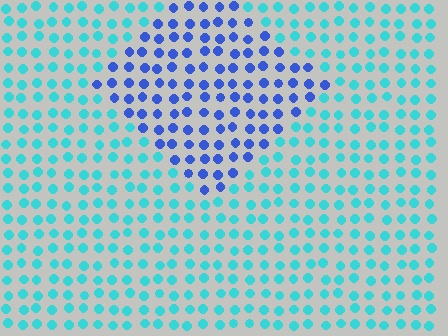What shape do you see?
I see a diamond.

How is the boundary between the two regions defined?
The boundary is defined purely by a slight shift in hue (about 47 degrees). Spacing, size, and orientation are identical on both sides.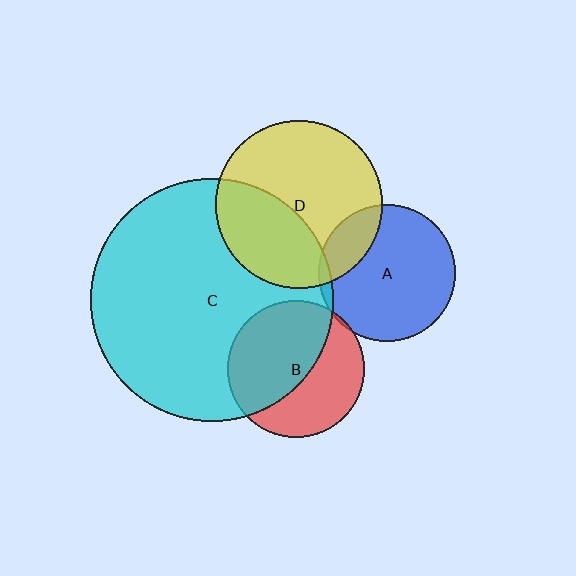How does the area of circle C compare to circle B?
Approximately 3.2 times.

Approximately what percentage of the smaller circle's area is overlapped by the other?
Approximately 5%.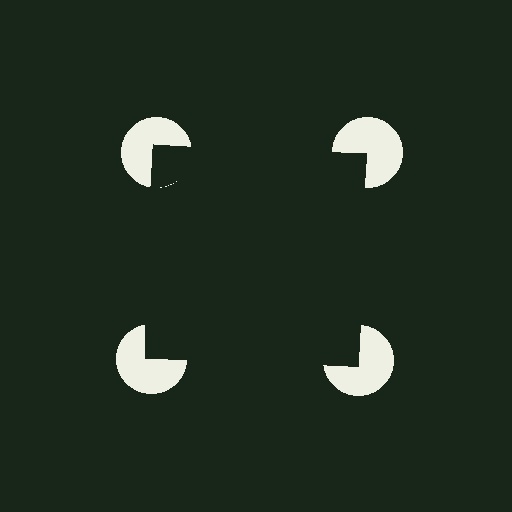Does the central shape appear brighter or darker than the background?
It typically appears slightly darker than the background, even though no actual brightness change is drawn.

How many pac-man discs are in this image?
There are 4 — one at each vertex of the illusory square.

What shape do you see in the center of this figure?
An illusory square — its edges are inferred from the aligned wedge cuts in the pac-man discs, not physically drawn.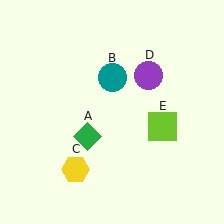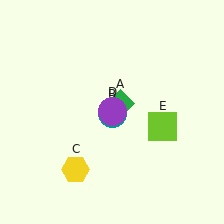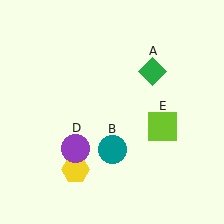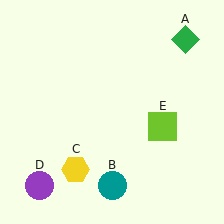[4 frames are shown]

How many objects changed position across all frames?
3 objects changed position: green diamond (object A), teal circle (object B), purple circle (object D).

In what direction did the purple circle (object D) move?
The purple circle (object D) moved down and to the left.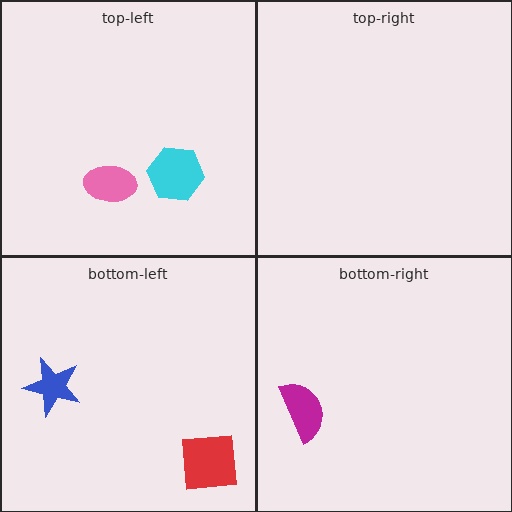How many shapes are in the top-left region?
2.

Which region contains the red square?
The bottom-left region.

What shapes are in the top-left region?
The cyan hexagon, the pink ellipse.